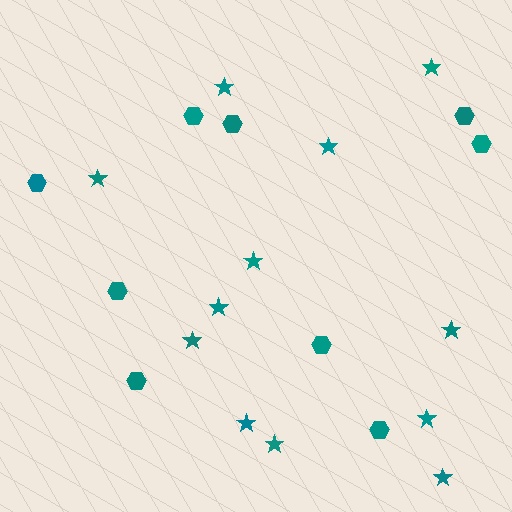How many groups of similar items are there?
There are 2 groups: one group of hexagons (9) and one group of stars (12).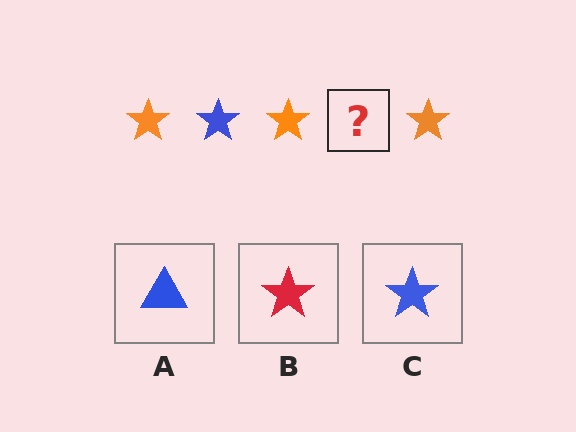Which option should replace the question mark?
Option C.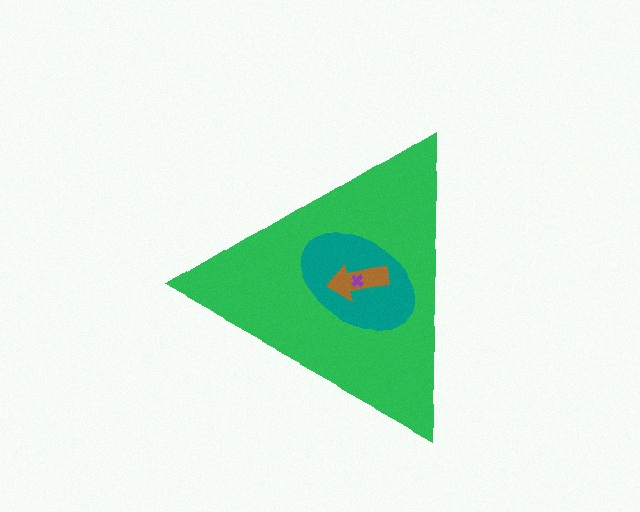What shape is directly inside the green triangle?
The teal ellipse.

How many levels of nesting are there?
4.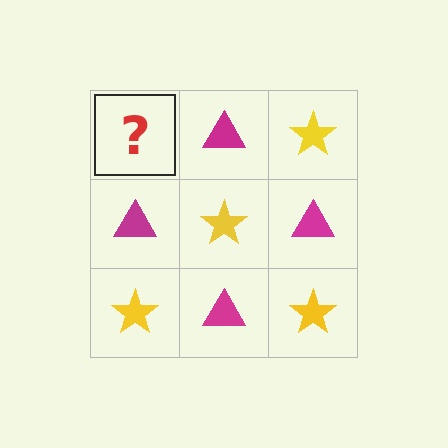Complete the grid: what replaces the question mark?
The question mark should be replaced with a yellow star.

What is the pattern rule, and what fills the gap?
The rule is that it alternates yellow star and magenta triangle in a checkerboard pattern. The gap should be filled with a yellow star.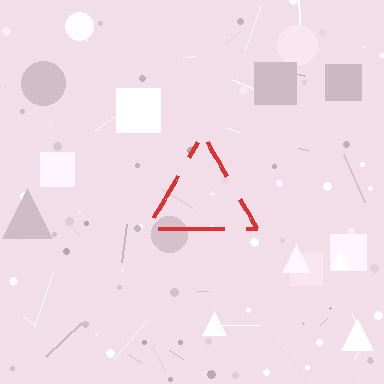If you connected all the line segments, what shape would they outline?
They would outline a triangle.